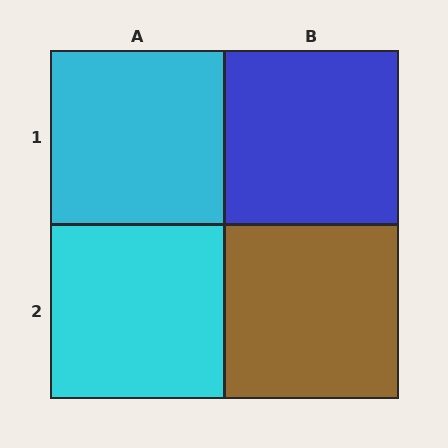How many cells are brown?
1 cell is brown.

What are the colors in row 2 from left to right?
Cyan, brown.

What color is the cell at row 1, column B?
Blue.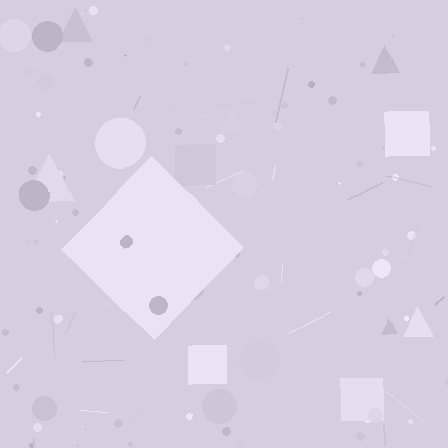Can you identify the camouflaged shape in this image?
The camouflaged shape is a diamond.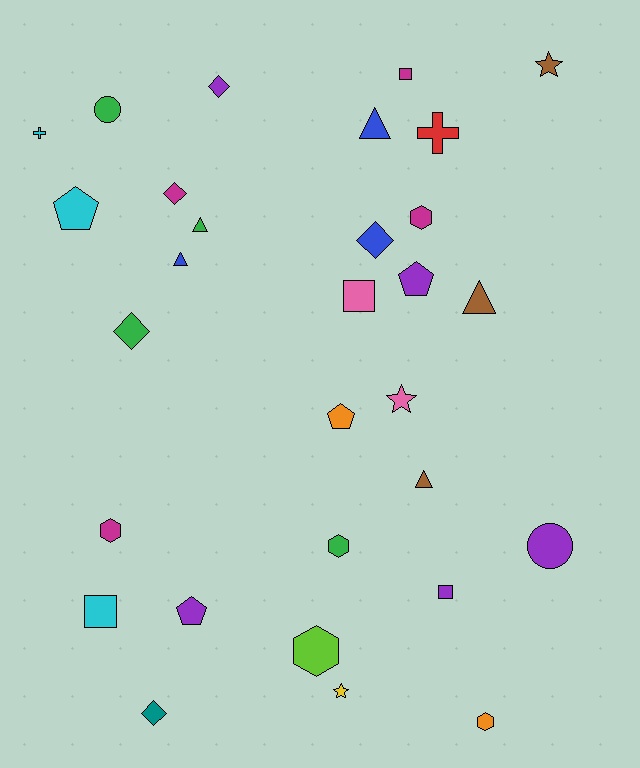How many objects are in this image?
There are 30 objects.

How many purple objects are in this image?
There are 5 purple objects.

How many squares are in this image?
There are 4 squares.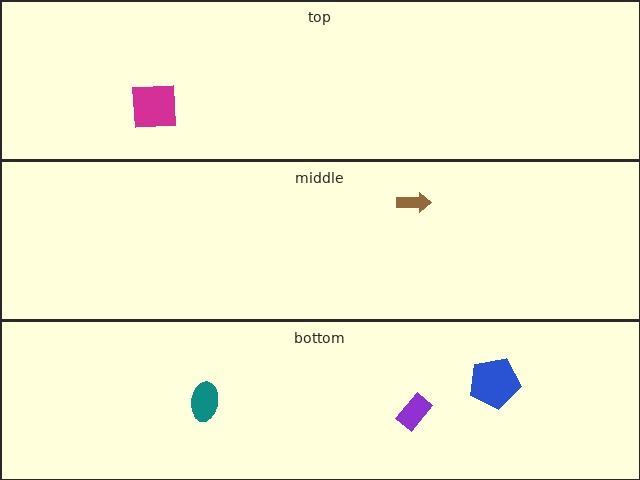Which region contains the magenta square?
The top region.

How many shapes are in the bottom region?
3.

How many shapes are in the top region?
1.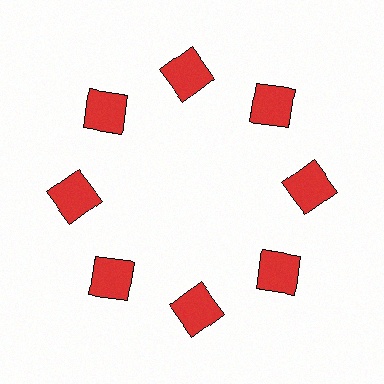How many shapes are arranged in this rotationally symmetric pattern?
There are 8 shapes, arranged in 8 groups of 1.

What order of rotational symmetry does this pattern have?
This pattern has 8-fold rotational symmetry.